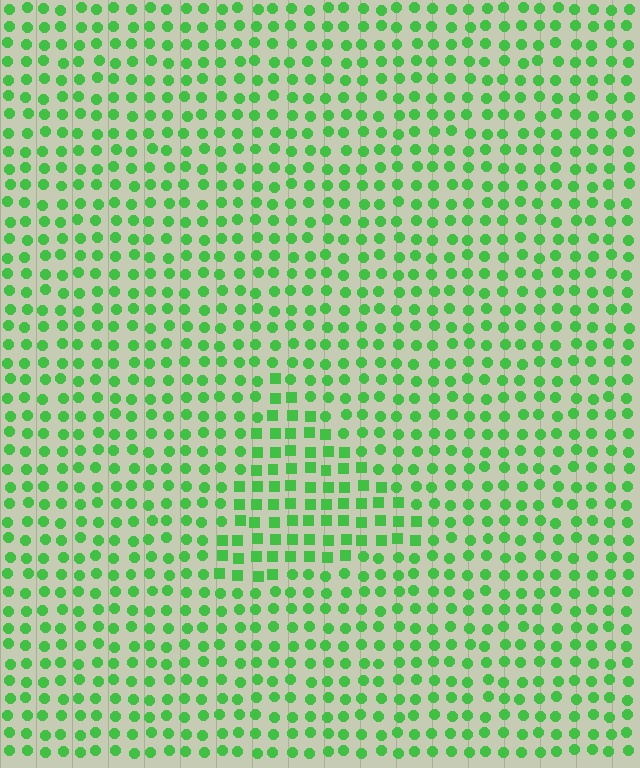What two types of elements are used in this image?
The image uses squares inside the triangle region and circles outside it.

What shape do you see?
I see a triangle.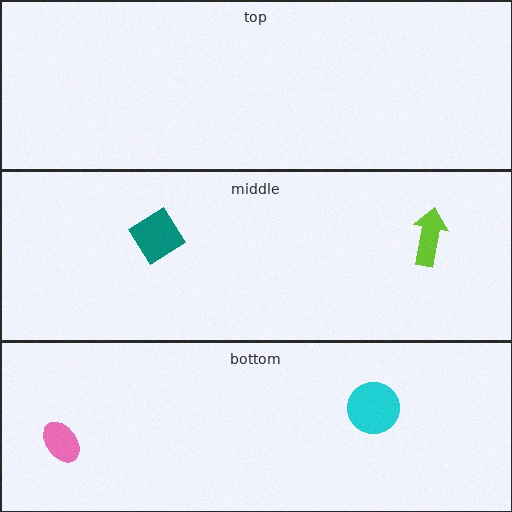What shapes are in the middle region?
The lime arrow, the teal diamond.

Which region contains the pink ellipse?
The bottom region.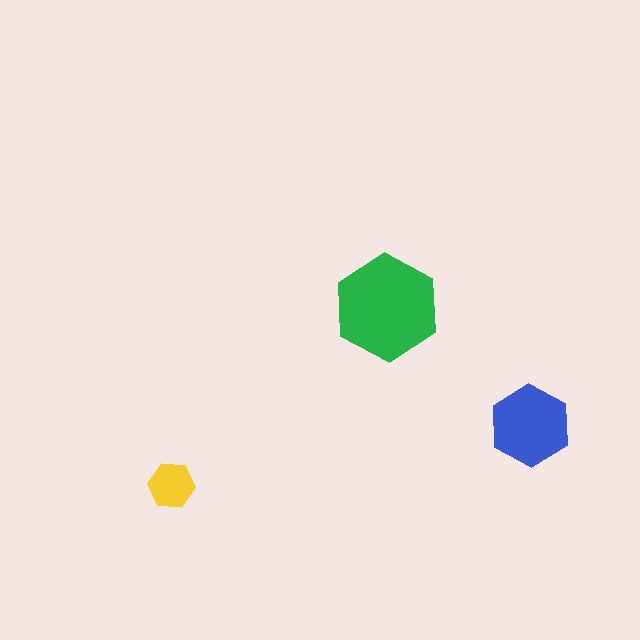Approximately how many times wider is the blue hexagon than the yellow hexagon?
About 1.5 times wider.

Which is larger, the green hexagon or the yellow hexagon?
The green one.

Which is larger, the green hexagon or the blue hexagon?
The green one.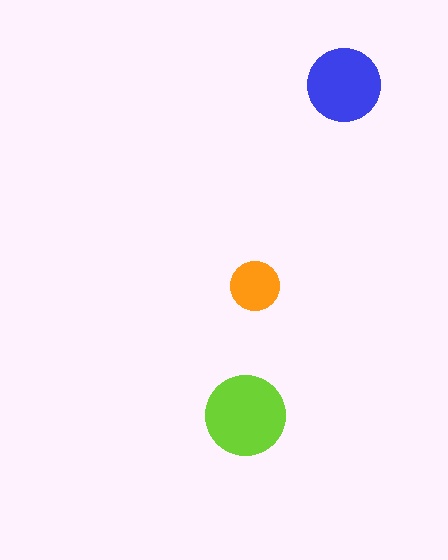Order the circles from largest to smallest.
the lime one, the blue one, the orange one.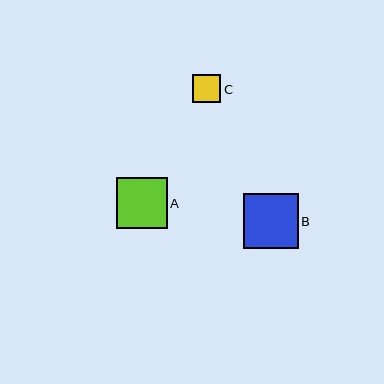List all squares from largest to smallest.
From largest to smallest: B, A, C.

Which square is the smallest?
Square C is the smallest with a size of approximately 29 pixels.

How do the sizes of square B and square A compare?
Square B and square A are approximately the same size.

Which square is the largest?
Square B is the largest with a size of approximately 55 pixels.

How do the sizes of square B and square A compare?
Square B and square A are approximately the same size.